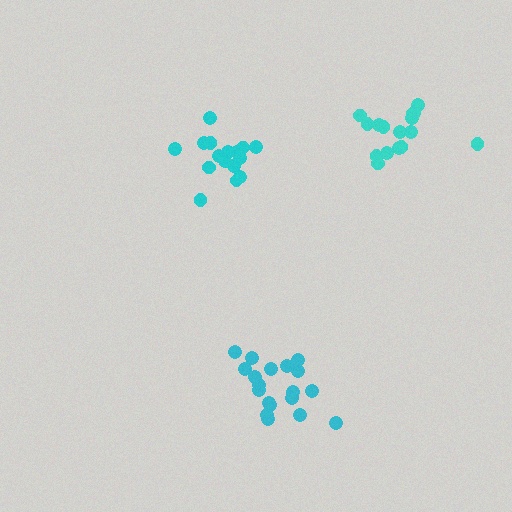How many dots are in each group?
Group 1: 19 dots, Group 2: 16 dots, Group 3: 16 dots (51 total).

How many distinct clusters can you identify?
There are 3 distinct clusters.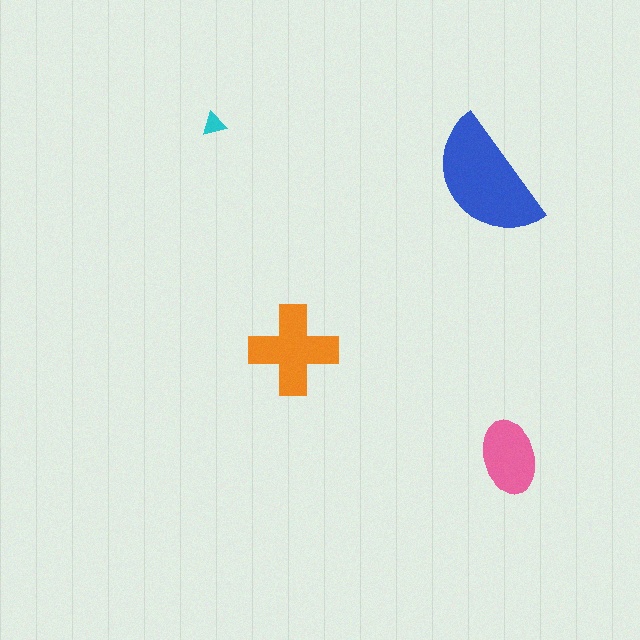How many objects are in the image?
There are 4 objects in the image.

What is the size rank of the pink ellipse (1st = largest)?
3rd.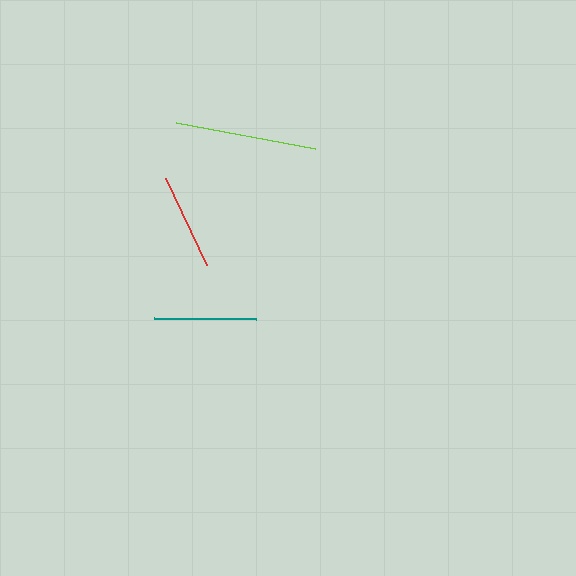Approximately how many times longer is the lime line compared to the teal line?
The lime line is approximately 1.4 times the length of the teal line.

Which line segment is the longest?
The lime line is the longest at approximately 142 pixels.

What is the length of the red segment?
The red segment is approximately 97 pixels long.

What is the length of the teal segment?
The teal segment is approximately 103 pixels long.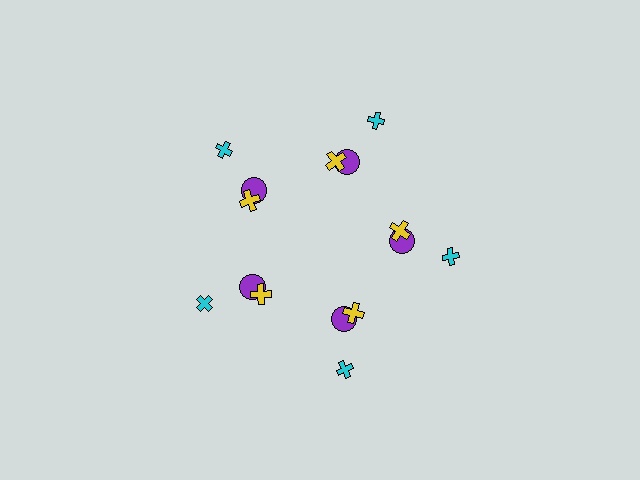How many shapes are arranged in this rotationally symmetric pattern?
There are 15 shapes, arranged in 5 groups of 3.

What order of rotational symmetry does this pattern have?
This pattern has 5-fold rotational symmetry.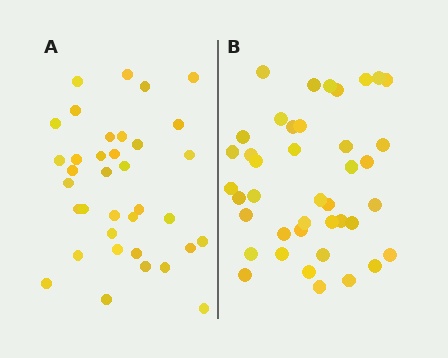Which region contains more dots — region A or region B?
Region B (the right region) has more dots.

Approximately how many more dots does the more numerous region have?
Region B has about 5 more dots than region A.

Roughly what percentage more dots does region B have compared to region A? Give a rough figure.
About 15% more.